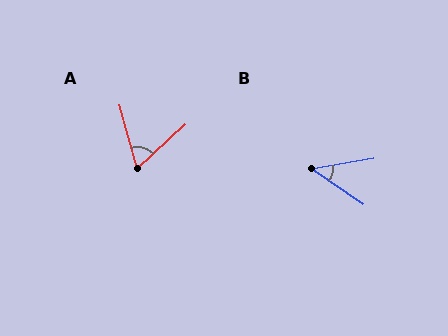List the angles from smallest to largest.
B (44°), A (62°).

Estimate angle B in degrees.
Approximately 44 degrees.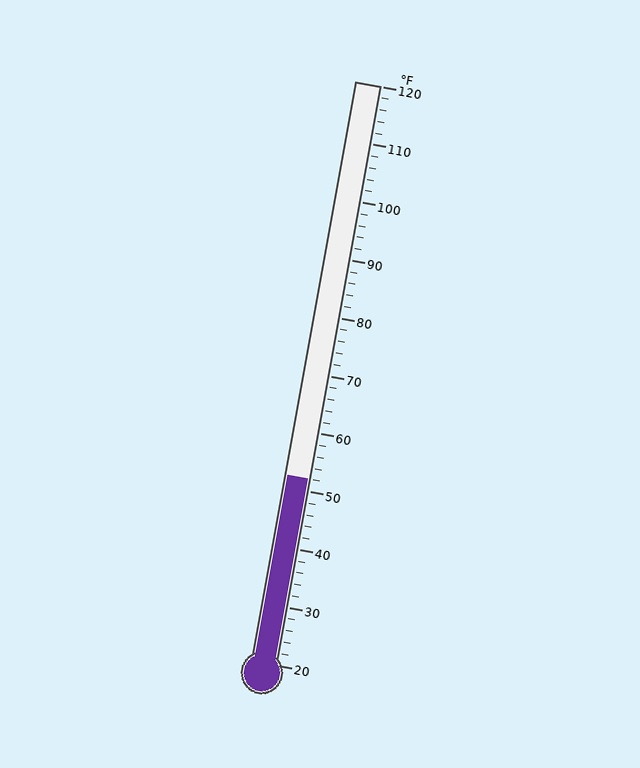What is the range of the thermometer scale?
The thermometer scale ranges from 20°F to 120°F.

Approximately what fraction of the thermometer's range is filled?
The thermometer is filled to approximately 30% of its range.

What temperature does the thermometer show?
The thermometer shows approximately 52°F.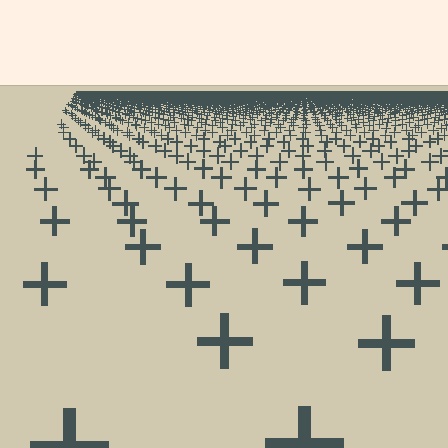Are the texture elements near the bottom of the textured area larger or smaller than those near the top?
Larger. Near the bottom, elements are closer to the viewer and appear at a bigger on-screen size.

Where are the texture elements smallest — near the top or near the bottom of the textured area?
Near the top.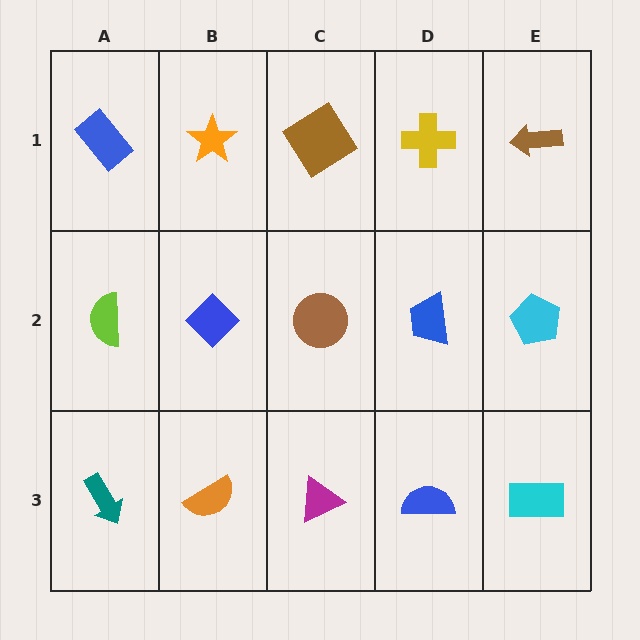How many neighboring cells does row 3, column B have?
3.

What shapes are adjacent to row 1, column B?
A blue diamond (row 2, column B), a blue rectangle (row 1, column A), a brown diamond (row 1, column C).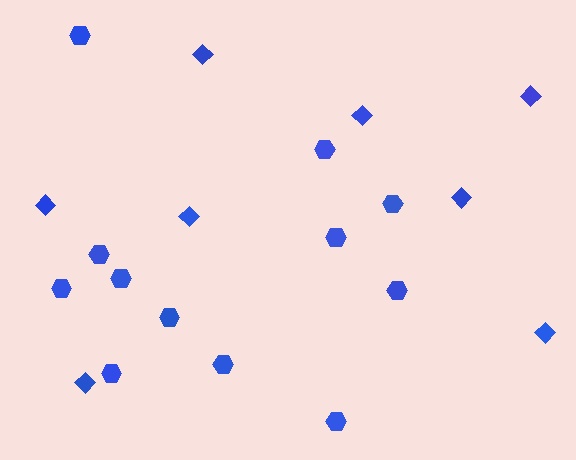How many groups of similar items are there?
There are 2 groups: one group of hexagons (12) and one group of diamonds (8).